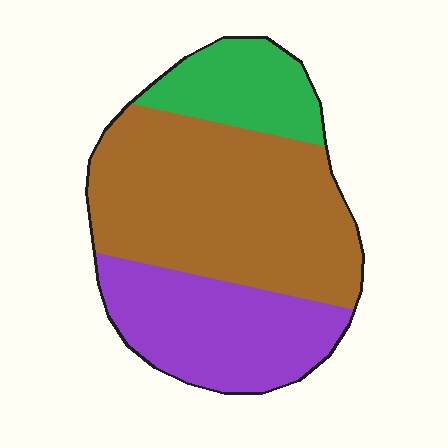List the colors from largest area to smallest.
From largest to smallest: brown, purple, green.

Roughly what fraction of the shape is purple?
Purple takes up between a quarter and a half of the shape.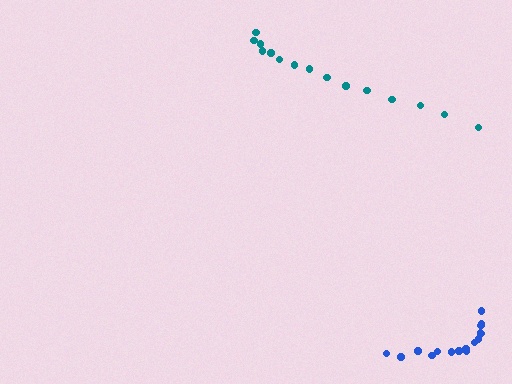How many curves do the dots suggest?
There are 2 distinct paths.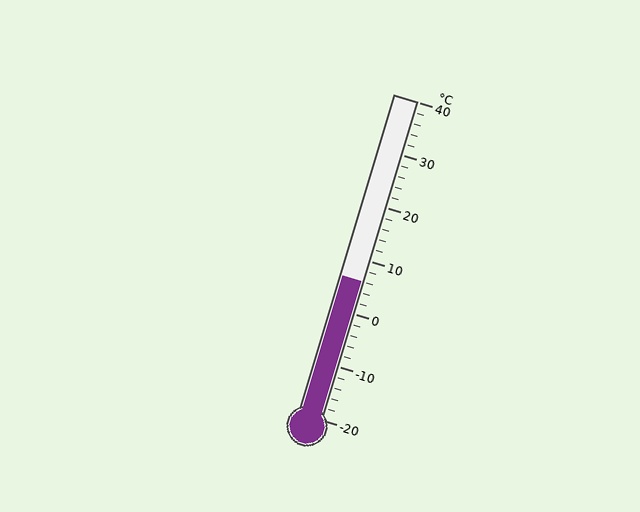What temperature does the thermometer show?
The thermometer shows approximately 6°C.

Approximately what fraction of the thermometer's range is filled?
The thermometer is filled to approximately 45% of its range.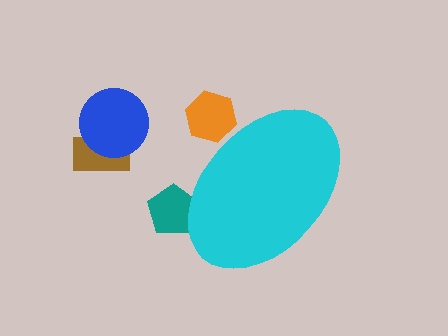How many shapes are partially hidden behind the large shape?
2 shapes are partially hidden.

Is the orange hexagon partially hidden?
Yes, the orange hexagon is partially hidden behind the cyan ellipse.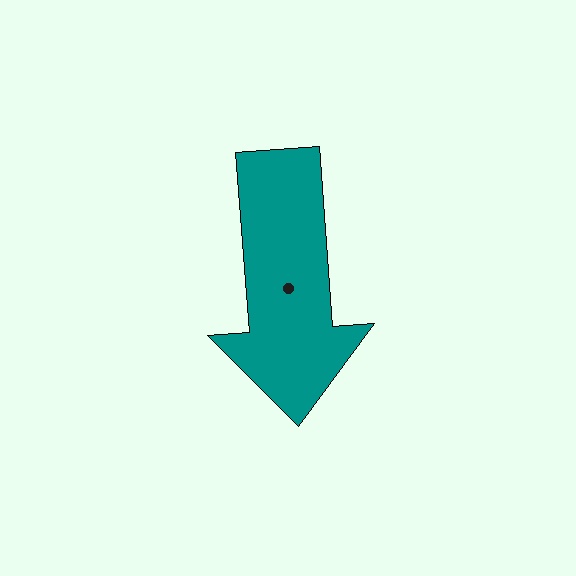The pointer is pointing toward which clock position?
Roughly 6 o'clock.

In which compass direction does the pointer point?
South.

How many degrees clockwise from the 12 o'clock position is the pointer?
Approximately 176 degrees.